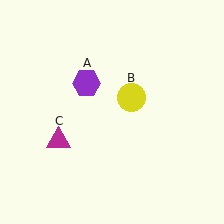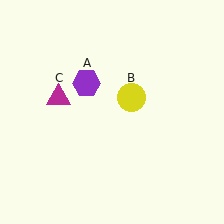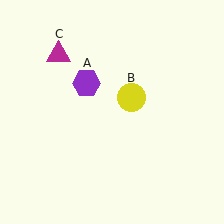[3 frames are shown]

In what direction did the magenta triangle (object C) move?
The magenta triangle (object C) moved up.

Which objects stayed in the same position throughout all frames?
Purple hexagon (object A) and yellow circle (object B) remained stationary.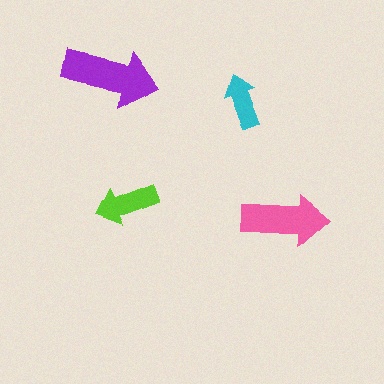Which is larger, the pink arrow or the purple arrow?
The purple one.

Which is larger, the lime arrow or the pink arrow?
The pink one.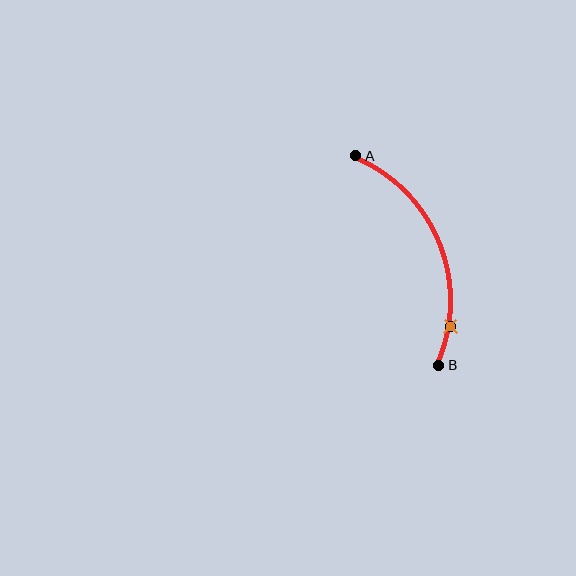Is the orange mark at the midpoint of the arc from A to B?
No. The orange mark lies on the arc but is closer to endpoint B. The arc midpoint would be at the point on the curve equidistant along the arc from both A and B.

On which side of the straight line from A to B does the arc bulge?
The arc bulges to the right of the straight line connecting A and B.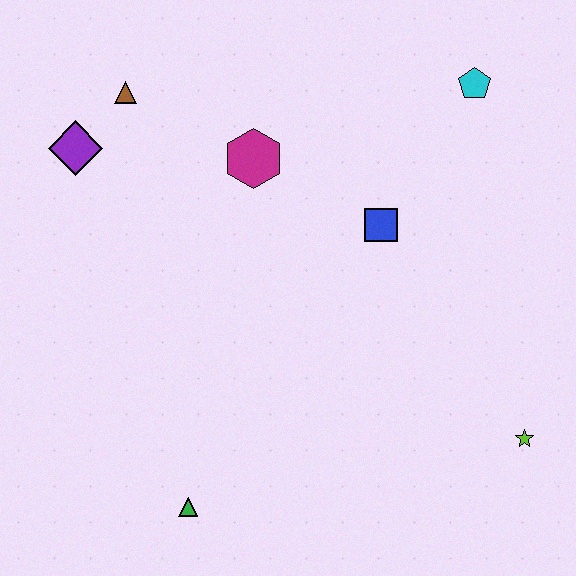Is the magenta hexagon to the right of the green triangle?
Yes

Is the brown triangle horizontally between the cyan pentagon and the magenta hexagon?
No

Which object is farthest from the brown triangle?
The lime star is farthest from the brown triangle.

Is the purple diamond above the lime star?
Yes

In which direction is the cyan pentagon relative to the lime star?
The cyan pentagon is above the lime star.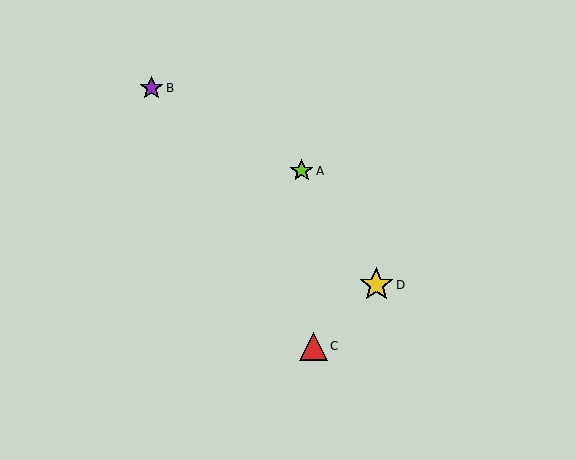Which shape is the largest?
The yellow star (labeled D) is the largest.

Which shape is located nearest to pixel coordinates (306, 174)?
The lime star (labeled A) at (302, 171) is nearest to that location.